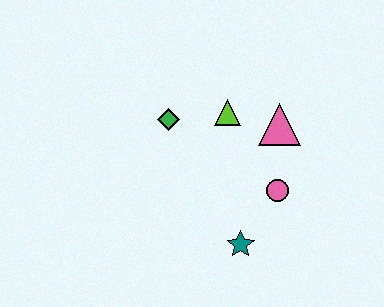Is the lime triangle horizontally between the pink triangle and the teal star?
No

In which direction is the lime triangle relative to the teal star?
The lime triangle is above the teal star.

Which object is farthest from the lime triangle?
The teal star is farthest from the lime triangle.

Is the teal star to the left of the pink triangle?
Yes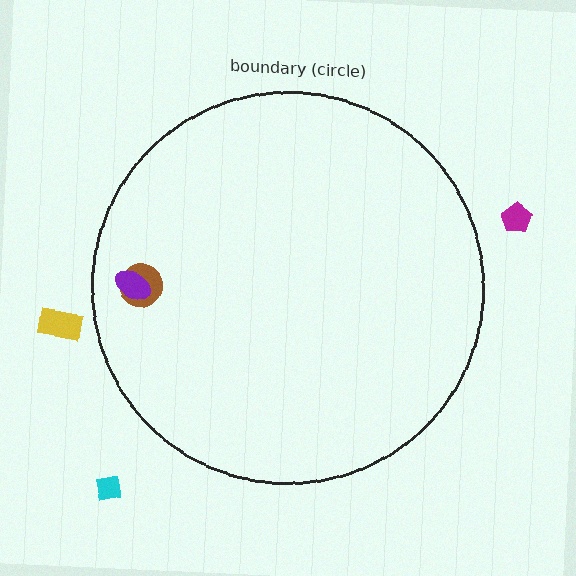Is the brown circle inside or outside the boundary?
Inside.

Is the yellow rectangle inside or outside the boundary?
Outside.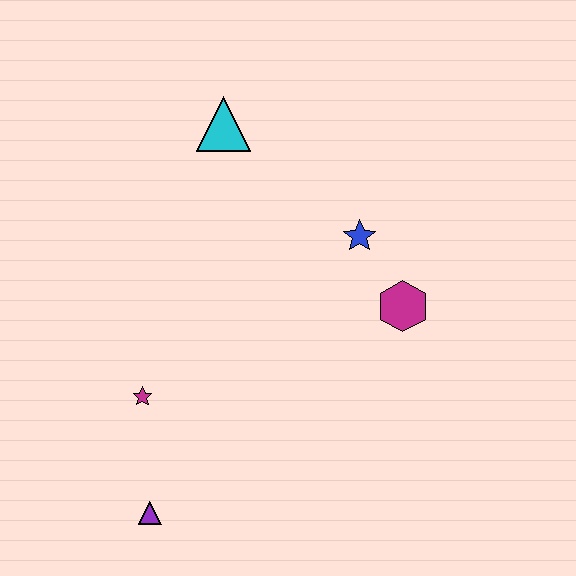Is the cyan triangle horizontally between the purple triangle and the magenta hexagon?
Yes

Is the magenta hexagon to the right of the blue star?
Yes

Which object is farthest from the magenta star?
The cyan triangle is farthest from the magenta star.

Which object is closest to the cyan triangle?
The blue star is closest to the cyan triangle.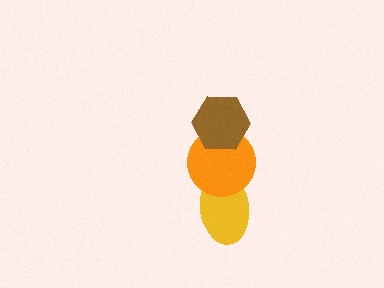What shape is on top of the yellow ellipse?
The orange circle is on top of the yellow ellipse.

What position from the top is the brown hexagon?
The brown hexagon is 1st from the top.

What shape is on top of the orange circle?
The brown hexagon is on top of the orange circle.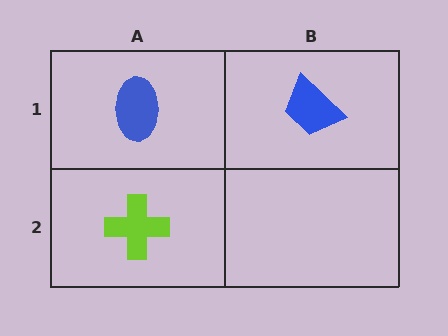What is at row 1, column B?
A blue trapezoid.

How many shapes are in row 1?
2 shapes.